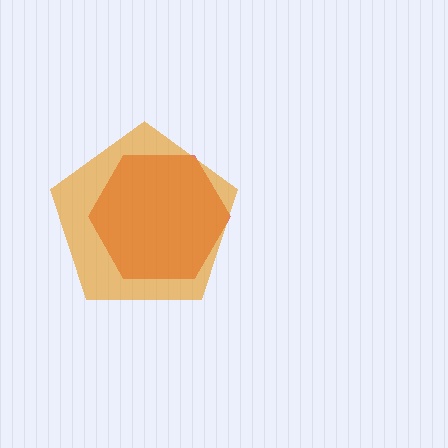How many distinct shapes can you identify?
There are 2 distinct shapes: a red hexagon, an orange pentagon.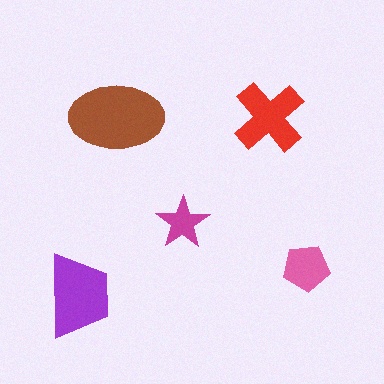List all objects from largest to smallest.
The brown ellipse, the purple trapezoid, the red cross, the pink pentagon, the magenta star.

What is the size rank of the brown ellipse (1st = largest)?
1st.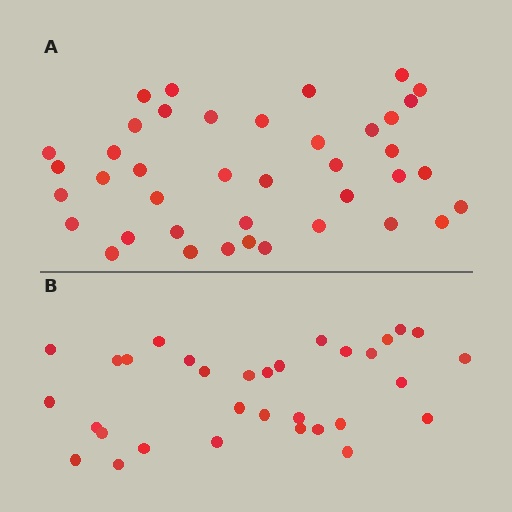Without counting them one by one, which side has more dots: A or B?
Region A (the top region) has more dots.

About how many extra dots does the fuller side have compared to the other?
Region A has roughly 8 or so more dots than region B.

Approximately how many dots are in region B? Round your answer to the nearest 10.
About 30 dots. (The exact count is 32, which rounds to 30.)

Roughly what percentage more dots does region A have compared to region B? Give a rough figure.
About 25% more.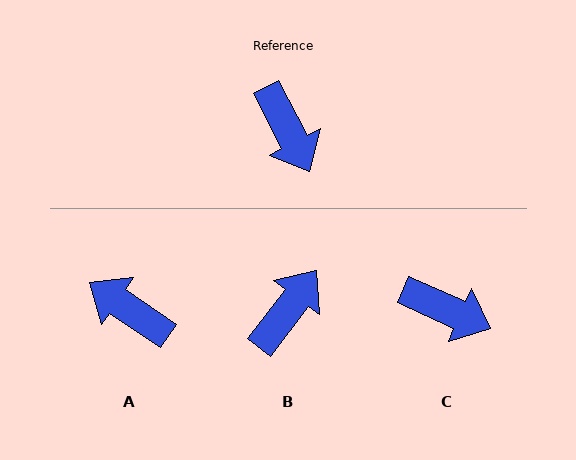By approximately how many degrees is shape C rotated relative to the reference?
Approximately 39 degrees counter-clockwise.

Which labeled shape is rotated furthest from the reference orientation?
A, about 151 degrees away.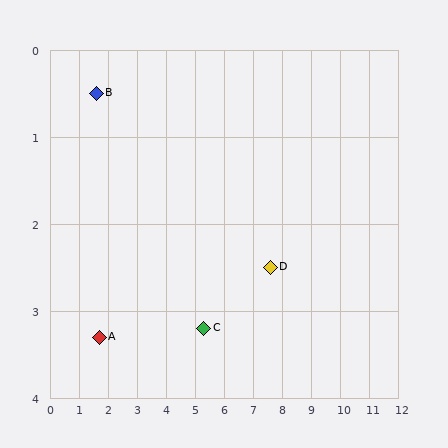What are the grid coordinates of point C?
Point C is at approximately (5.3, 3.2).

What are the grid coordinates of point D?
Point D is at approximately (7.6, 2.5).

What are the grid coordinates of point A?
Point A is at approximately (1.7, 3.3).